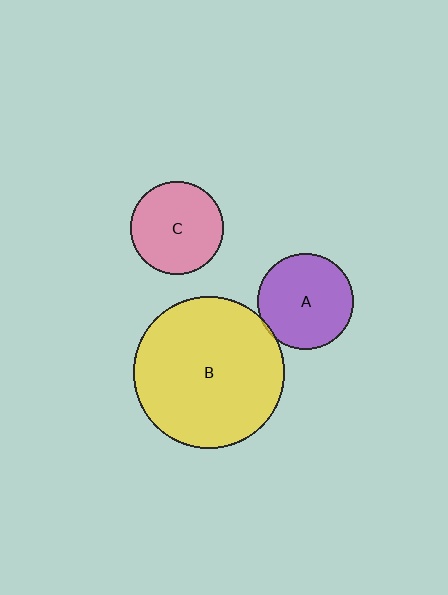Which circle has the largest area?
Circle B (yellow).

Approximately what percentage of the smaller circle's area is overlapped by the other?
Approximately 5%.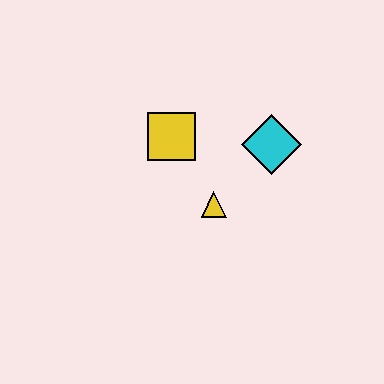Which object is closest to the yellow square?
The yellow triangle is closest to the yellow square.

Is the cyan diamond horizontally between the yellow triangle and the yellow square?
No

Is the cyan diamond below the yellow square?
Yes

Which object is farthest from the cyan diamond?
The yellow square is farthest from the cyan diamond.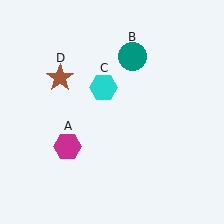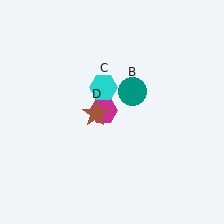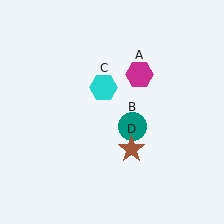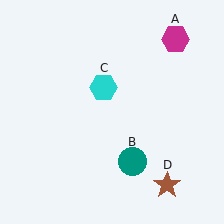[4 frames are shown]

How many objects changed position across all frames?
3 objects changed position: magenta hexagon (object A), teal circle (object B), brown star (object D).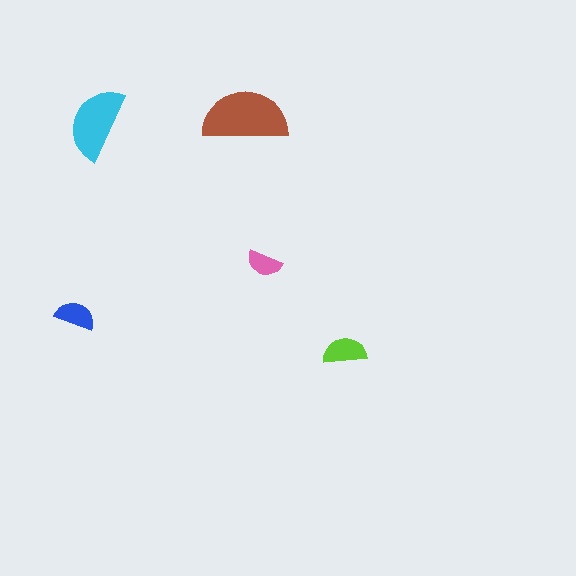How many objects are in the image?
There are 5 objects in the image.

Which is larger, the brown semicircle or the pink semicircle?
The brown one.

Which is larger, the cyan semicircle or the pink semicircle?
The cyan one.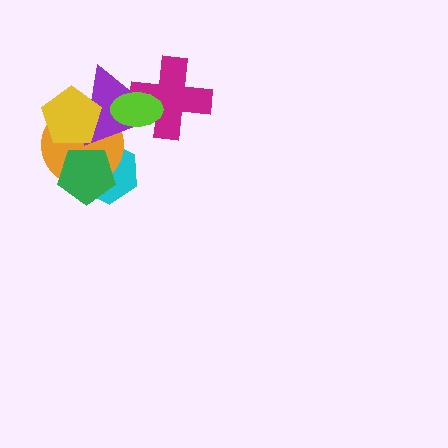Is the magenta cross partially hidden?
Yes, it is partially covered by another shape.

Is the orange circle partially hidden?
Yes, it is partially covered by another shape.